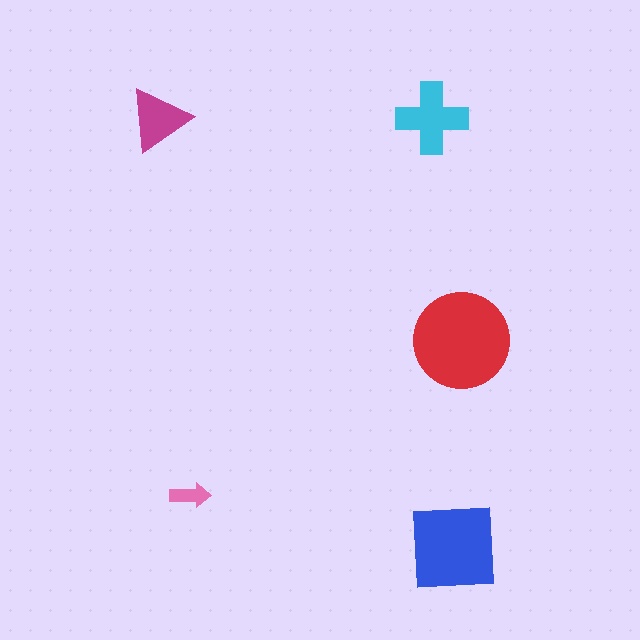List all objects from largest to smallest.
The red circle, the blue square, the cyan cross, the magenta triangle, the pink arrow.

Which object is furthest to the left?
The magenta triangle is leftmost.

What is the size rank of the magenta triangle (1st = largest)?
4th.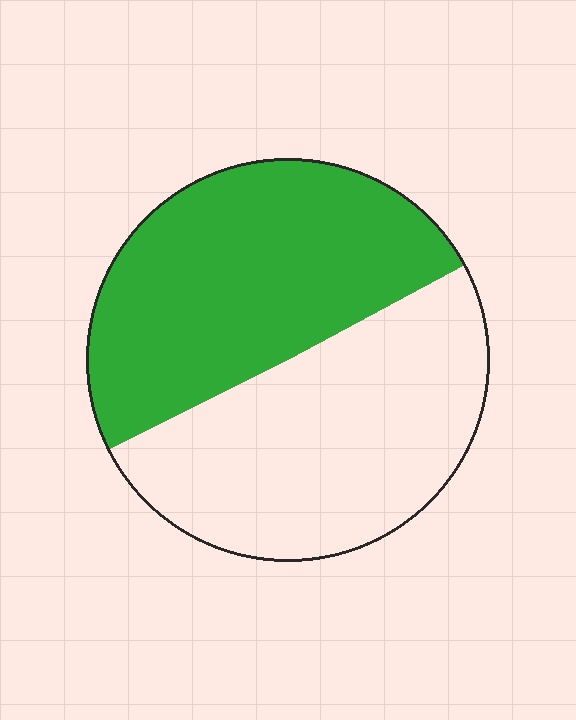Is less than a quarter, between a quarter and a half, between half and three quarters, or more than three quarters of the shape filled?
Between a quarter and a half.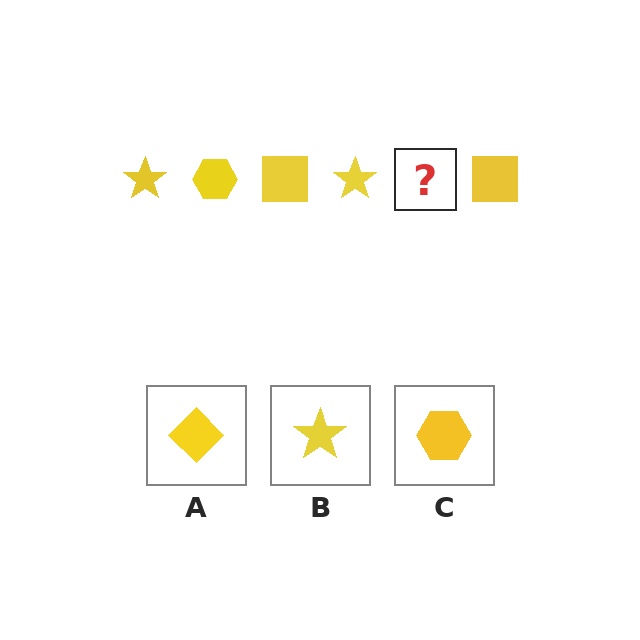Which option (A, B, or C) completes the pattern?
C.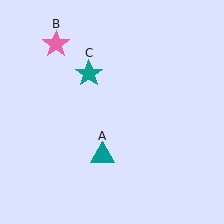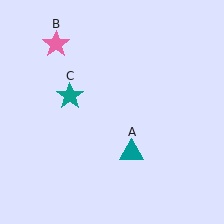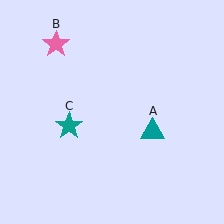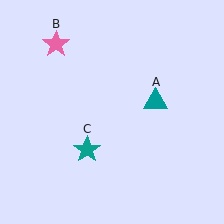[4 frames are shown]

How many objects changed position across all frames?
2 objects changed position: teal triangle (object A), teal star (object C).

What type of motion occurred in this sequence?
The teal triangle (object A), teal star (object C) rotated counterclockwise around the center of the scene.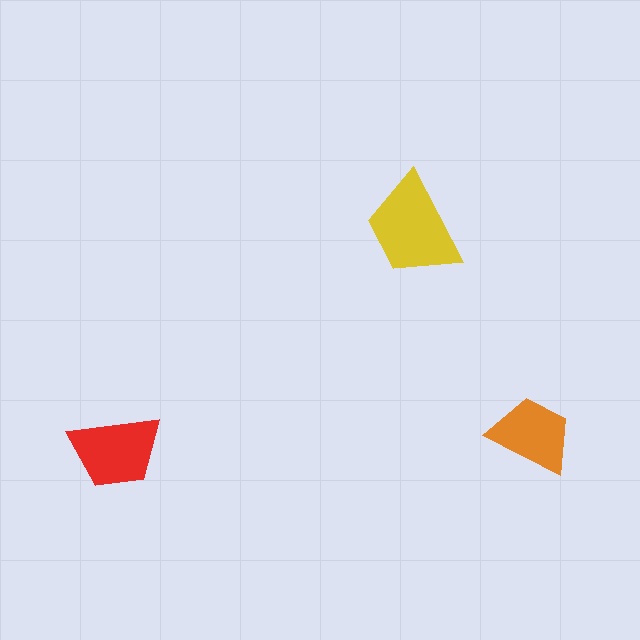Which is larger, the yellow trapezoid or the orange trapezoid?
The yellow one.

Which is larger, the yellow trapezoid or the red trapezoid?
The yellow one.